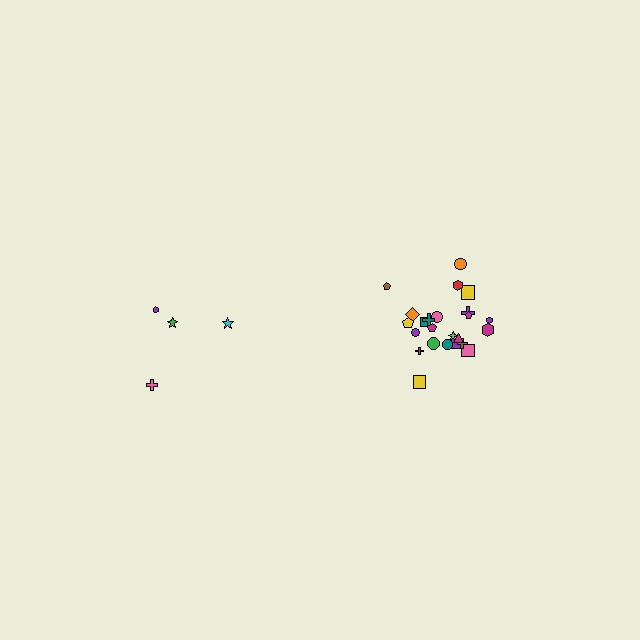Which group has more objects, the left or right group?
The right group.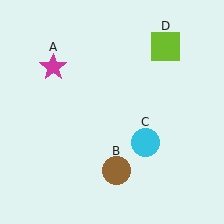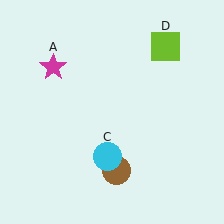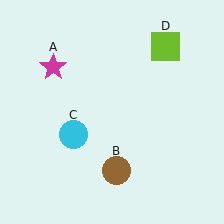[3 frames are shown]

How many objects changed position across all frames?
1 object changed position: cyan circle (object C).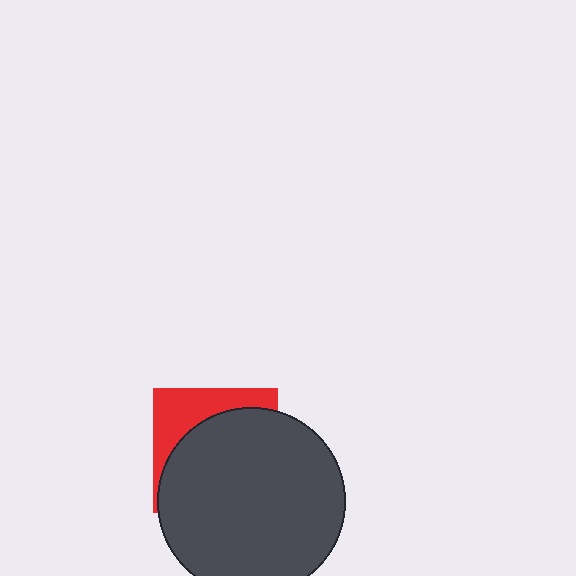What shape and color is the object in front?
The object in front is a dark gray circle.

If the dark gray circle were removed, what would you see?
You would see the complete red square.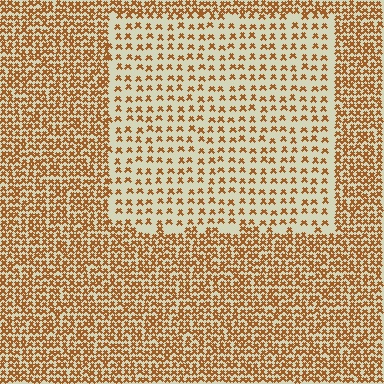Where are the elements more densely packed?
The elements are more densely packed outside the rectangle boundary.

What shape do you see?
I see a rectangle.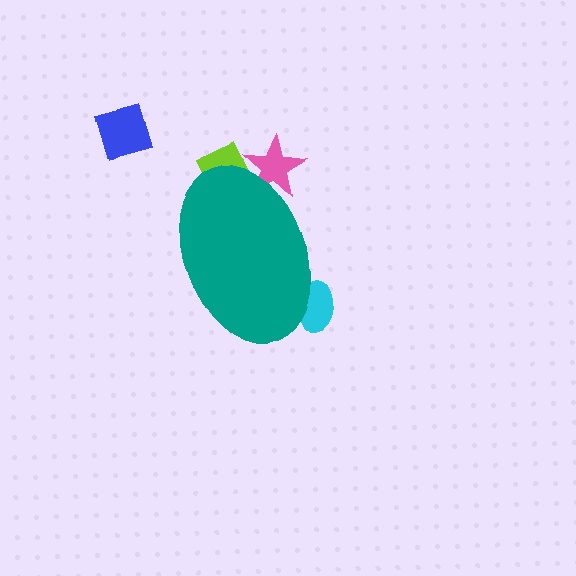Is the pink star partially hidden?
Yes, the pink star is partially hidden behind the teal ellipse.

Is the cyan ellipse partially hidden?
Yes, the cyan ellipse is partially hidden behind the teal ellipse.